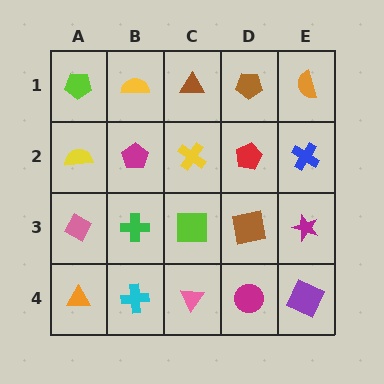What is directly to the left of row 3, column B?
A pink diamond.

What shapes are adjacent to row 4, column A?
A pink diamond (row 3, column A), a cyan cross (row 4, column B).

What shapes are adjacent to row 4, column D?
A brown square (row 3, column D), a pink triangle (row 4, column C), a purple square (row 4, column E).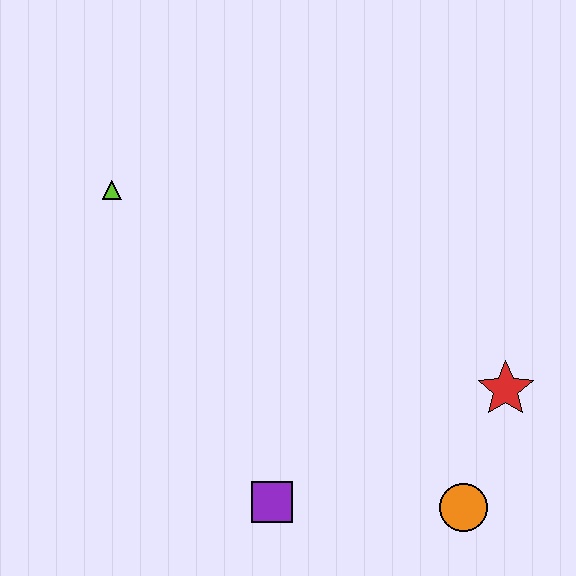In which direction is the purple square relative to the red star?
The purple square is to the left of the red star.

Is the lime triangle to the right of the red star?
No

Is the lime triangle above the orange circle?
Yes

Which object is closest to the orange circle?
The red star is closest to the orange circle.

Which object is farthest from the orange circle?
The lime triangle is farthest from the orange circle.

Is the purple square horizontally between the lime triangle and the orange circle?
Yes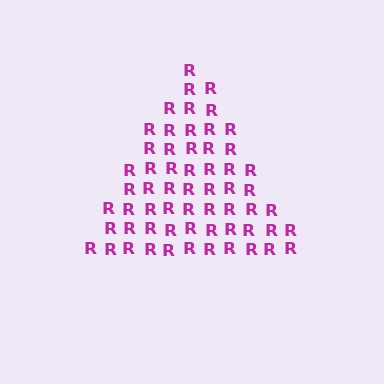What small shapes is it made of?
It is made of small letter R's.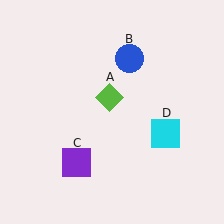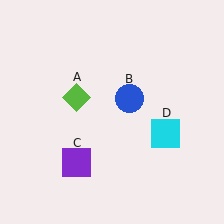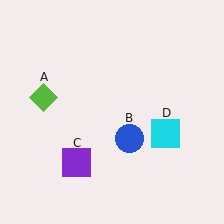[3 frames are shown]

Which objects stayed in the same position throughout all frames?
Purple square (object C) and cyan square (object D) remained stationary.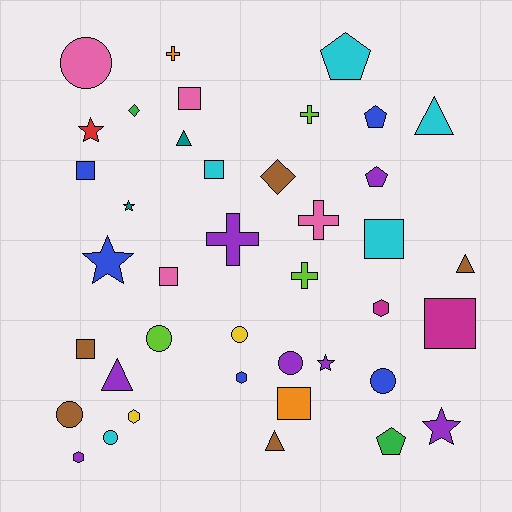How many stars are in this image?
There are 5 stars.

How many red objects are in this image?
There is 1 red object.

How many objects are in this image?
There are 40 objects.